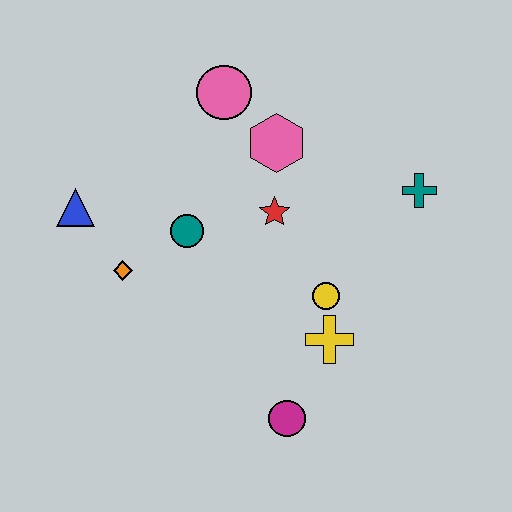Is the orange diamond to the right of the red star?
No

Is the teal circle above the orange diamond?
Yes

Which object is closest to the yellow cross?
The yellow circle is closest to the yellow cross.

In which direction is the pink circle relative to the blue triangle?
The pink circle is to the right of the blue triangle.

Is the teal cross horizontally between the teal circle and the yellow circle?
No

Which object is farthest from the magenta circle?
The pink circle is farthest from the magenta circle.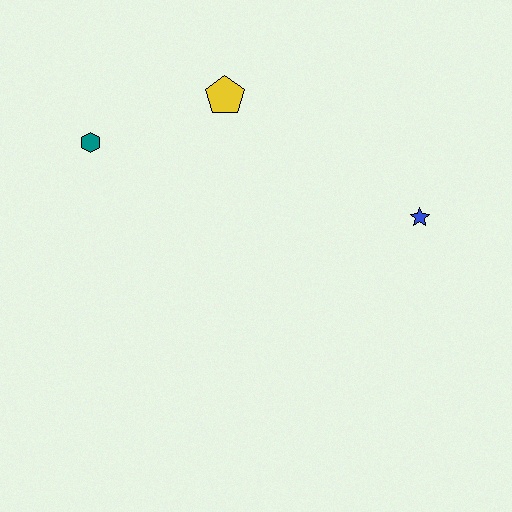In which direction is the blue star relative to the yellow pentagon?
The blue star is to the right of the yellow pentagon.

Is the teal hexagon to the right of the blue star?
No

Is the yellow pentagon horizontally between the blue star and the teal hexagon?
Yes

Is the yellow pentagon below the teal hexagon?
No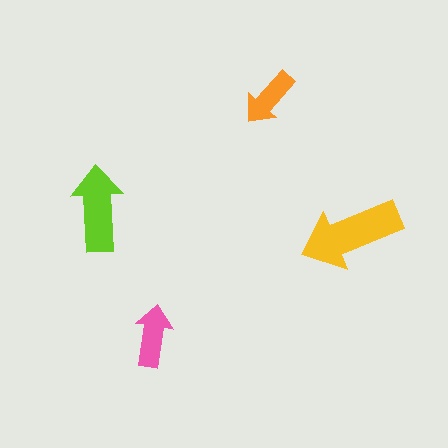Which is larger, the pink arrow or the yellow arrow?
The yellow one.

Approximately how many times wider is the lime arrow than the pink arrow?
About 1.5 times wider.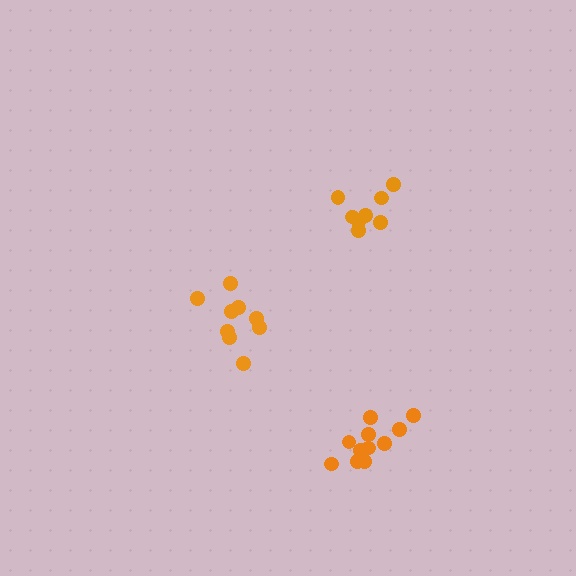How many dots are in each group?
Group 1: 8 dots, Group 2: 10 dots, Group 3: 11 dots (29 total).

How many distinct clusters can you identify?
There are 3 distinct clusters.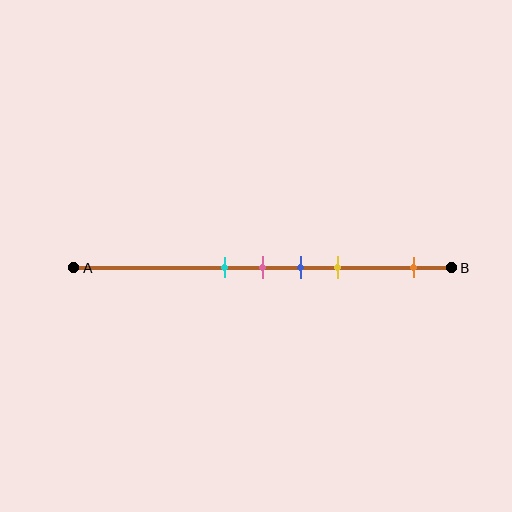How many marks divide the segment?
There are 5 marks dividing the segment.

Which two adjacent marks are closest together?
The cyan and pink marks are the closest adjacent pair.